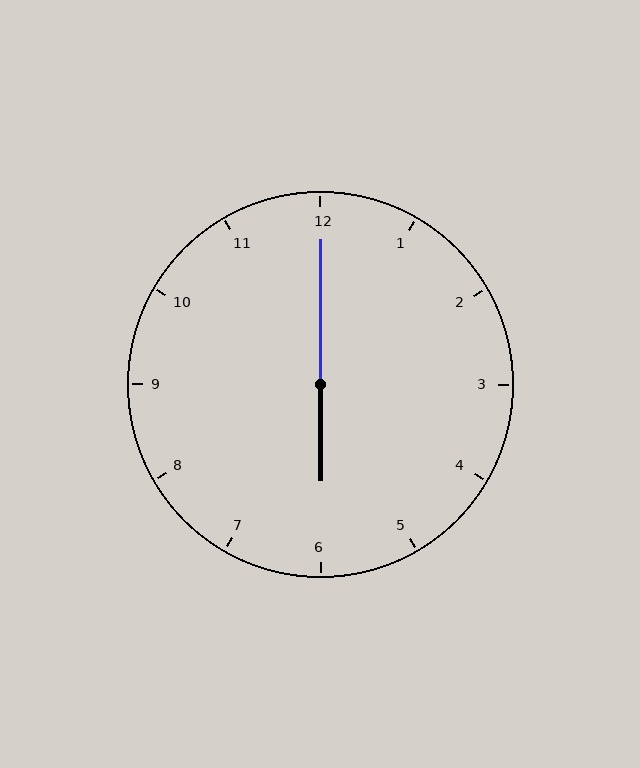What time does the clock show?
6:00.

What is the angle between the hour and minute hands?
Approximately 180 degrees.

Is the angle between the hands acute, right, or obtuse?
It is obtuse.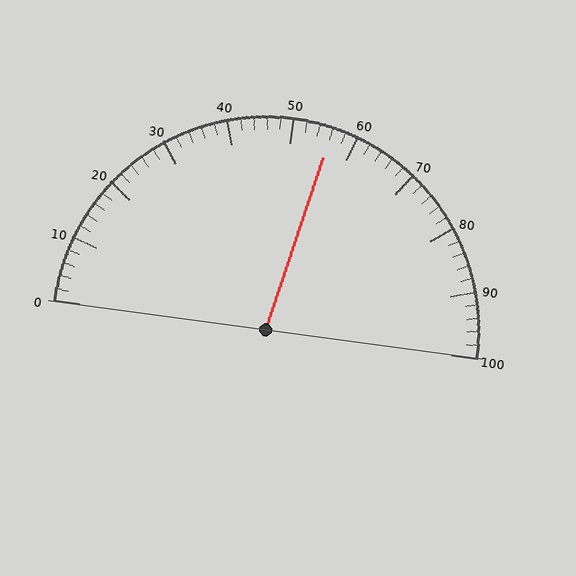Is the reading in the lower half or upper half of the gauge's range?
The reading is in the upper half of the range (0 to 100).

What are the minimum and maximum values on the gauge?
The gauge ranges from 0 to 100.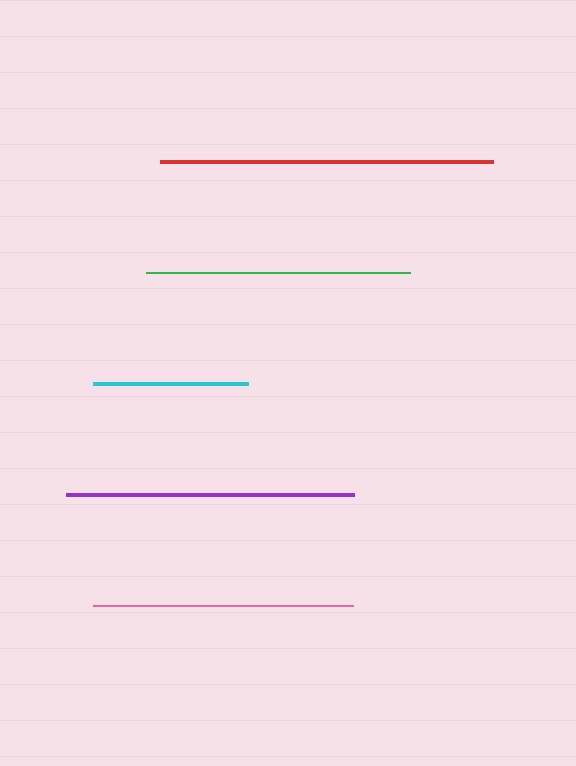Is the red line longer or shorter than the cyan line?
The red line is longer than the cyan line.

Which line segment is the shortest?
The cyan line is the shortest at approximately 155 pixels.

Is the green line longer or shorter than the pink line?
The green line is longer than the pink line.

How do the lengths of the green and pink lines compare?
The green and pink lines are approximately the same length.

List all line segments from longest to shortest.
From longest to shortest: red, purple, green, pink, cyan.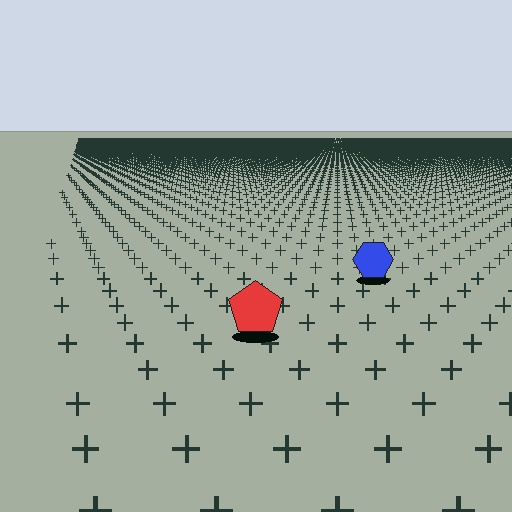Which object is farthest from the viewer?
The blue hexagon is farthest from the viewer. It appears smaller and the ground texture around it is denser.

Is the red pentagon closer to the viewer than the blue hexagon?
Yes. The red pentagon is closer — you can tell from the texture gradient: the ground texture is coarser near it.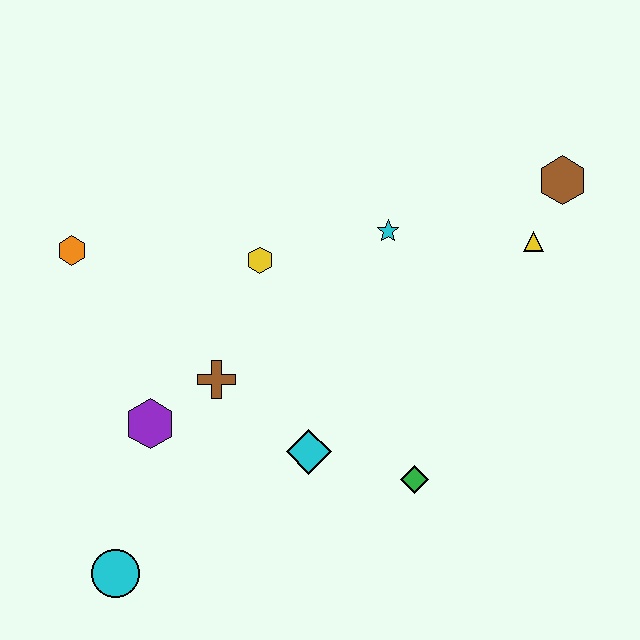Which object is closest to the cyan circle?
The purple hexagon is closest to the cyan circle.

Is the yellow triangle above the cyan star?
No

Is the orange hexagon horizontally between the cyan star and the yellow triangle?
No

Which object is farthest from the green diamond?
The orange hexagon is farthest from the green diamond.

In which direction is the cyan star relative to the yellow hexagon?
The cyan star is to the right of the yellow hexagon.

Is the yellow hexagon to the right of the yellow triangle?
No